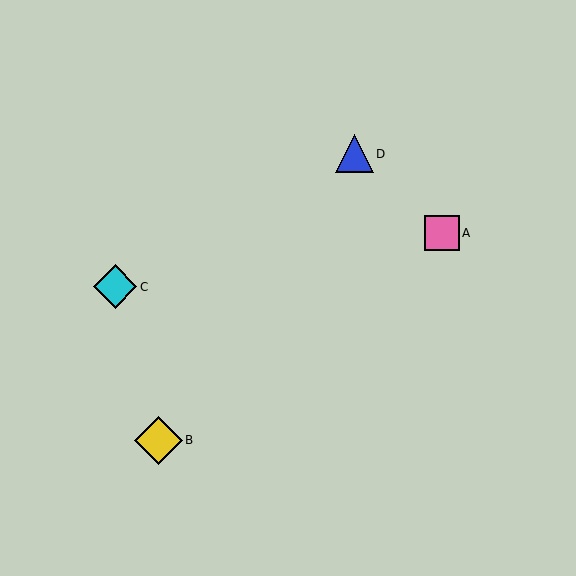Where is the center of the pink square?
The center of the pink square is at (442, 233).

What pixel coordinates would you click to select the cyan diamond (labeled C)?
Click at (115, 287) to select the cyan diamond C.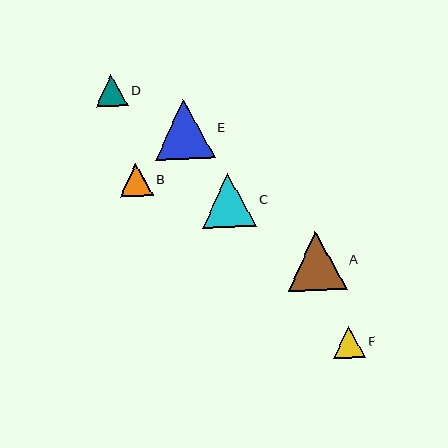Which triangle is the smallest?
Triangle F is the smallest with a size of approximately 32 pixels.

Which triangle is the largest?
Triangle E is the largest with a size of approximately 60 pixels.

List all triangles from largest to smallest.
From largest to smallest: E, A, C, B, D, F.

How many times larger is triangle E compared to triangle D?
Triangle E is approximately 1.8 times the size of triangle D.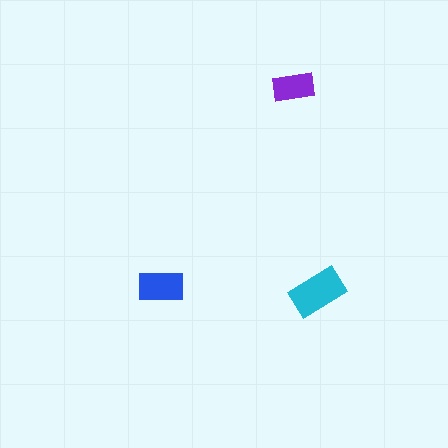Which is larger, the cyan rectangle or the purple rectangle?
The cyan one.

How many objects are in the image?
There are 3 objects in the image.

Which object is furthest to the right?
The cyan rectangle is rightmost.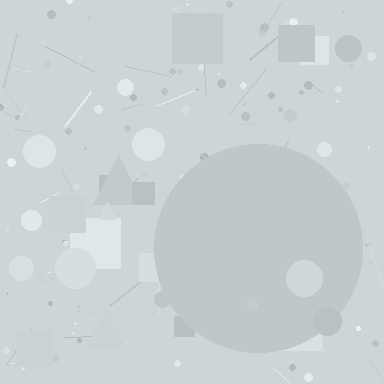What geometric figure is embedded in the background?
A circle is embedded in the background.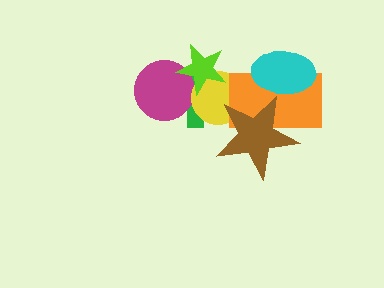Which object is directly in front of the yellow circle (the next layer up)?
The orange rectangle is directly in front of the yellow circle.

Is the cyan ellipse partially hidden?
Yes, it is partially covered by another shape.